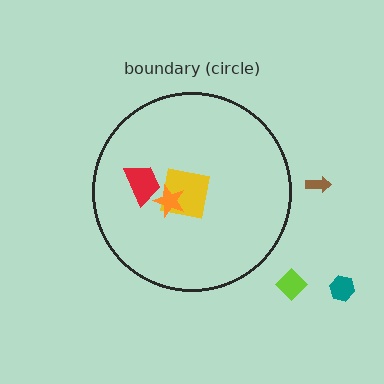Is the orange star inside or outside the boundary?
Inside.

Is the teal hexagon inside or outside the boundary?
Outside.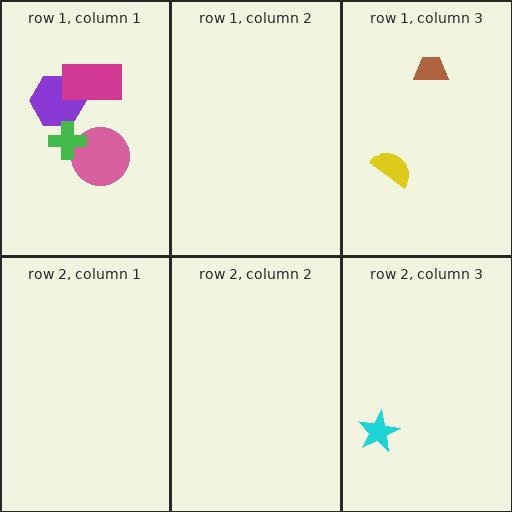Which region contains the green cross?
The row 1, column 1 region.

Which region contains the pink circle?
The row 1, column 1 region.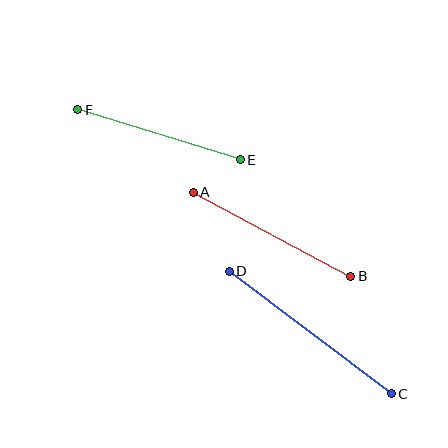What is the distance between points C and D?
The distance is approximately 203 pixels.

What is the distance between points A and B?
The distance is approximately 178 pixels.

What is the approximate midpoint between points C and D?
The midpoint is at approximately (310, 332) pixels.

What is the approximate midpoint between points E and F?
The midpoint is at approximately (159, 135) pixels.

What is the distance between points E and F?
The distance is approximately 170 pixels.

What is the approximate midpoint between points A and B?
The midpoint is at approximately (272, 234) pixels.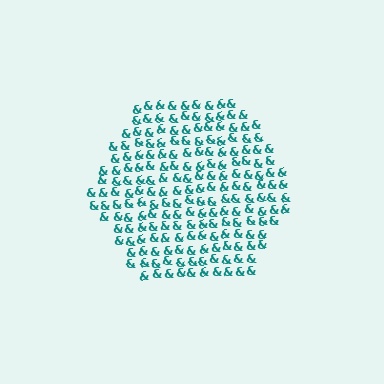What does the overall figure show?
The overall figure shows a hexagon.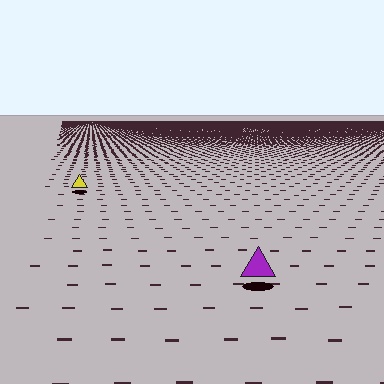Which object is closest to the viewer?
The purple triangle is closest. The texture marks near it are larger and more spread out.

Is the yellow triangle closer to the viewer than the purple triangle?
No. The purple triangle is closer — you can tell from the texture gradient: the ground texture is coarser near it.